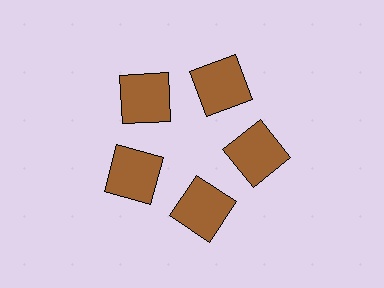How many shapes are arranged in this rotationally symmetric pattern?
There are 5 shapes, arranged in 5 groups of 1.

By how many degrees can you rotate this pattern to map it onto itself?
The pattern maps onto itself every 72 degrees of rotation.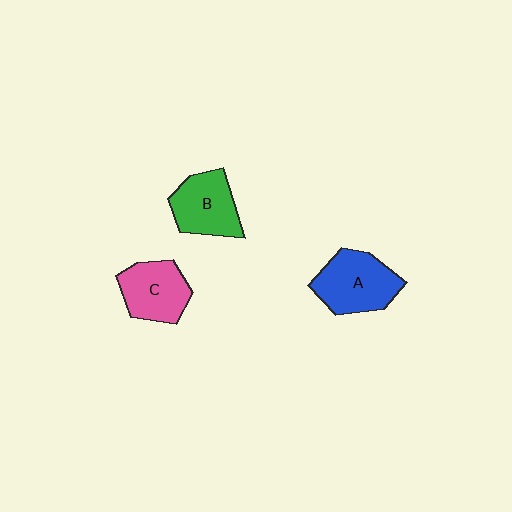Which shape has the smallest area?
Shape C (pink).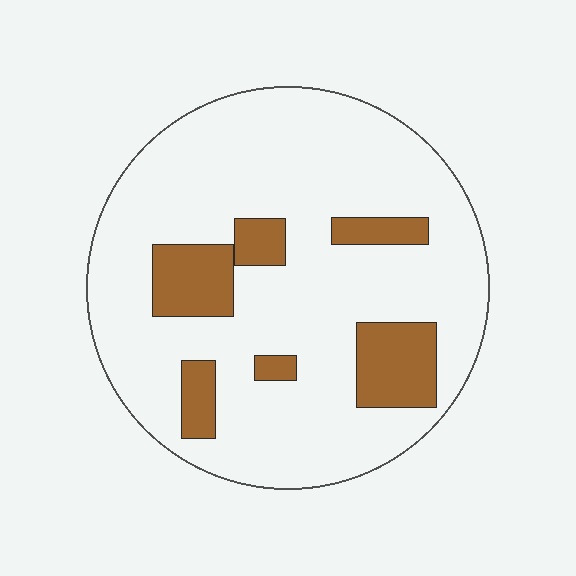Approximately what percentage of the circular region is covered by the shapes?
Approximately 15%.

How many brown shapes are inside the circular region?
6.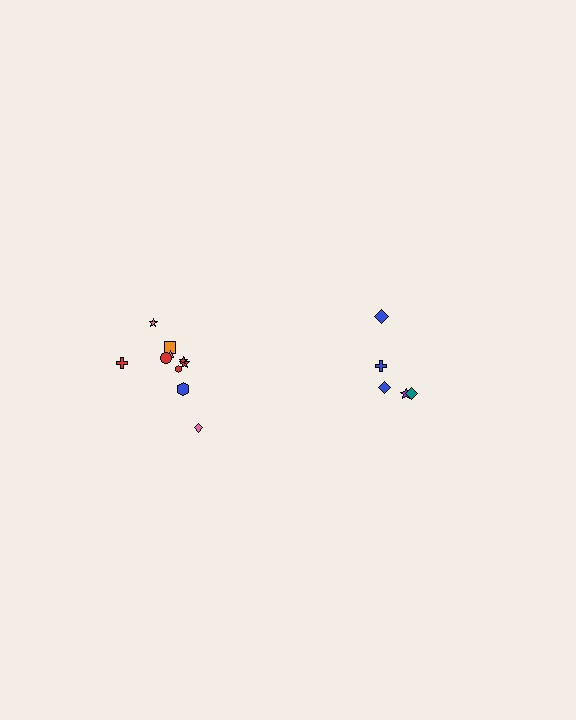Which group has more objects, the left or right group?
The left group.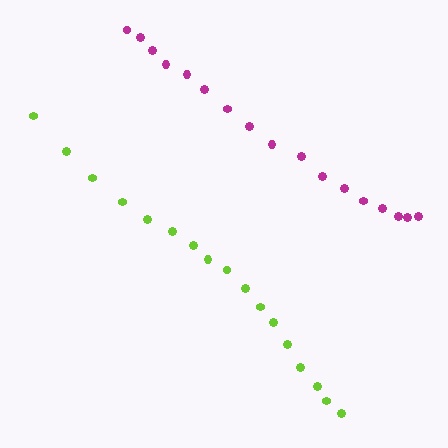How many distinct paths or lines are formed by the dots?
There are 2 distinct paths.